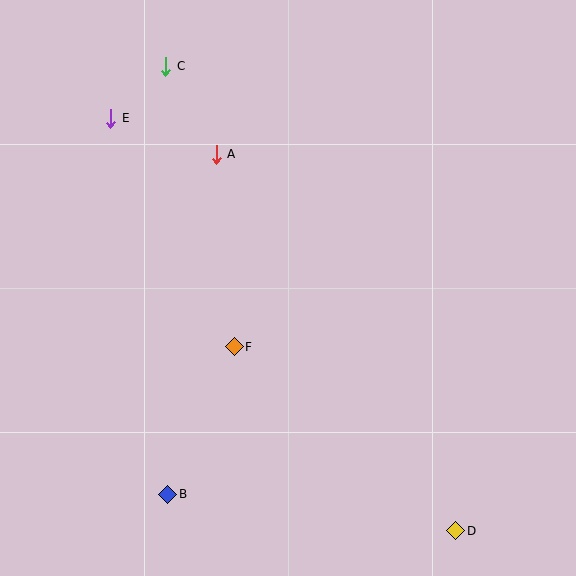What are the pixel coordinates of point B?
Point B is at (168, 494).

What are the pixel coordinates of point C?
Point C is at (166, 66).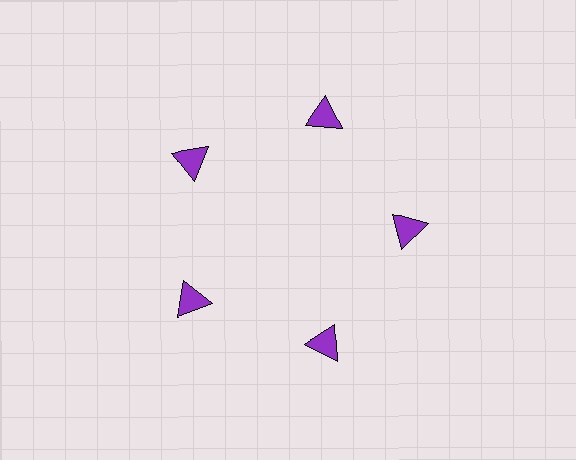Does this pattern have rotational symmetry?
Yes, this pattern has 5-fold rotational symmetry. It looks the same after rotating 72 degrees around the center.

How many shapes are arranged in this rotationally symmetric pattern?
There are 5 shapes, arranged in 5 groups of 1.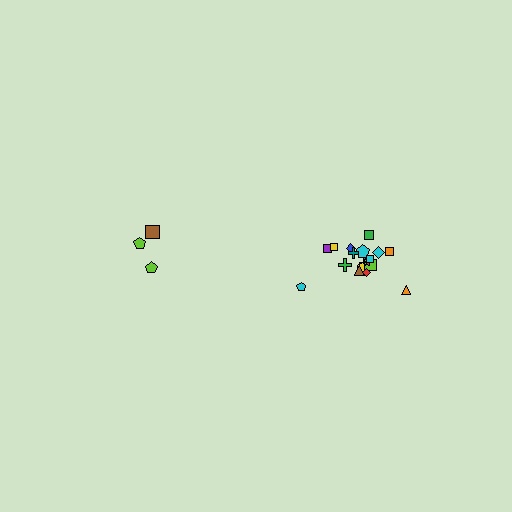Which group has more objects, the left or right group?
The right group.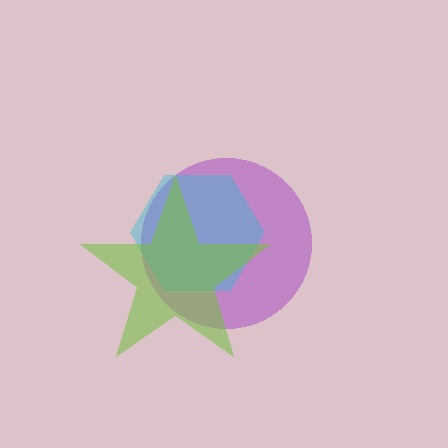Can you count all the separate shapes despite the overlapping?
Yes, there are 3 separate shapes.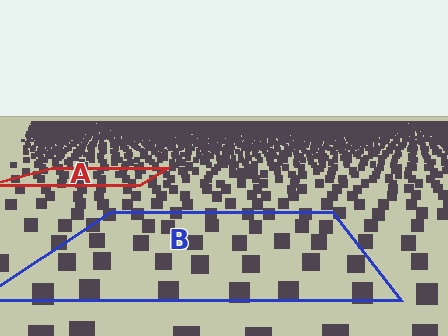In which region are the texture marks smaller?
The texture marks are smaller in region A, because it is farther away.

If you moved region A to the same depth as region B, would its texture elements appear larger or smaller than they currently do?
They would appear larger. At a closer depth, the same texture elements are projected at a bigger on-screen size.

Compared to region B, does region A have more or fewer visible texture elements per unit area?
Region A has more texture elements per unit area — they are packed more densely because it is farther away.